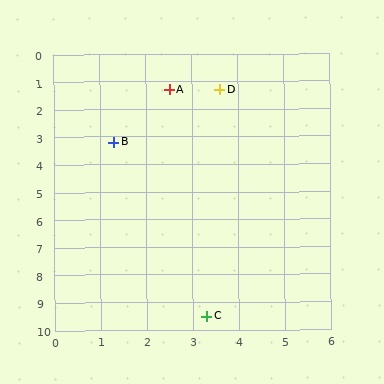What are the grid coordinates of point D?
Point D is at approximately (3.6, 1.3).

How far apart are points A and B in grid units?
Points A and B are about 2.2 grid units apart.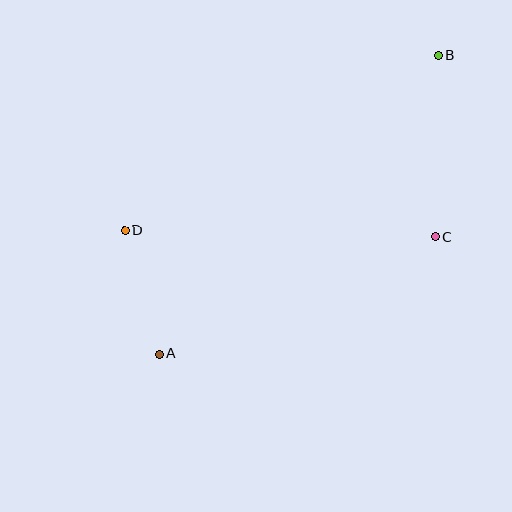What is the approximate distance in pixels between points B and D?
The distance between B and D is approximately 359 pixels.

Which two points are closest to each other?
Points A and D are closest to each other.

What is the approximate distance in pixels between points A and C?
The distance between A and C is approximately 300 pixels.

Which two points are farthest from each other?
Points A and B are farthest from each other.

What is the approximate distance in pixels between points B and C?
The distance between B and C is approximately 181 pixels.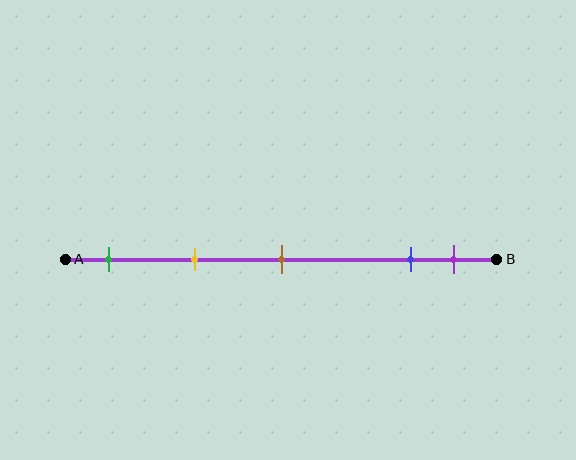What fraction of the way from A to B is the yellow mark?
The yellow mark is approximately 30% (0.3) of the way from A to B.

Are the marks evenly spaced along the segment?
No, the marks are not evenly spaced.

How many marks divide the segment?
There are 5 marks dividing the segment.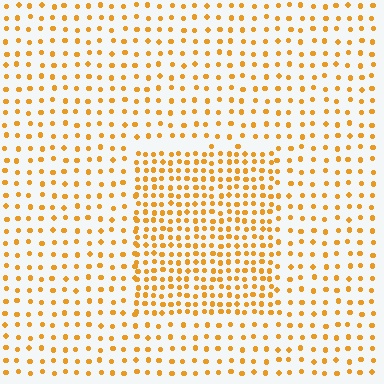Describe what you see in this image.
The image contains small orange elements arranged at two different densities. A rectangle-shaped region is visible where the elements are more densely packed than the surrounding area.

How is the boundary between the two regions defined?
The boundary is defined by a change in element density (approximately 2.0x ratio). All elements are the same color, size, and shape.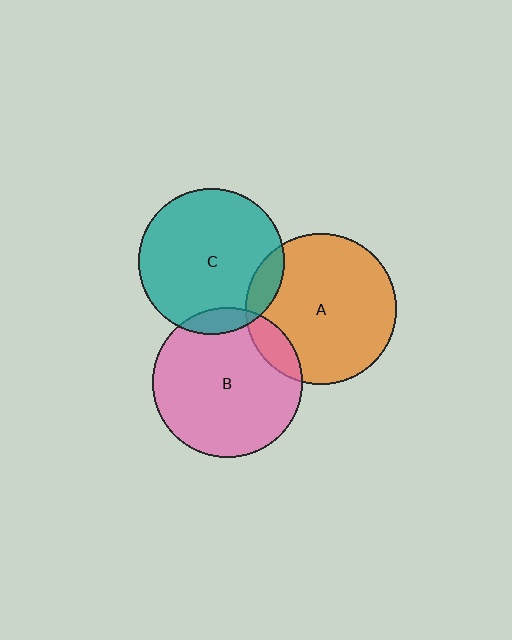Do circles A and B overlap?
Yes.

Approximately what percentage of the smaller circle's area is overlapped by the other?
Approximately 10%.